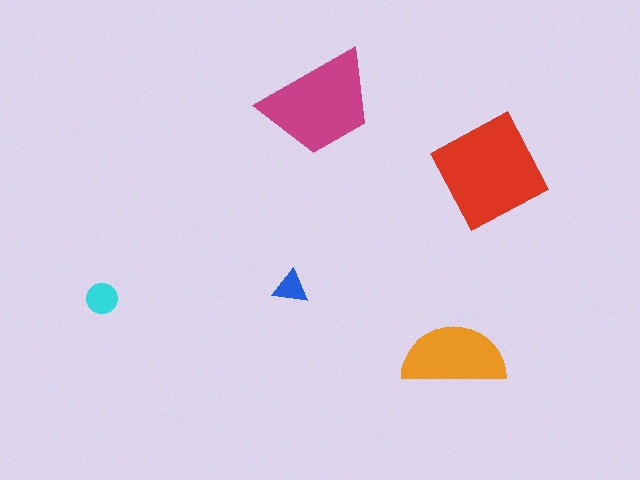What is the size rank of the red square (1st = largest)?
1st.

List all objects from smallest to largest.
The blue triangle, the cyan circle, the orange semicircle, the magenta trapezoid, the red square.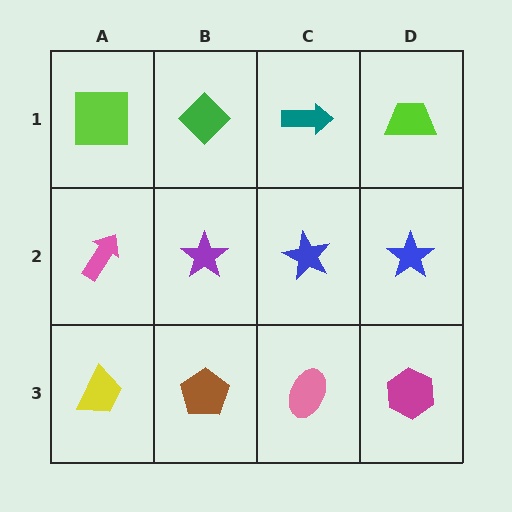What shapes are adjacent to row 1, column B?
A purple star (row 2, column B), a lime square (row 1, column A), a teal arrow (row 1, column C).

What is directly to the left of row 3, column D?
A pink ellipse.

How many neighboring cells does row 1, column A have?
2.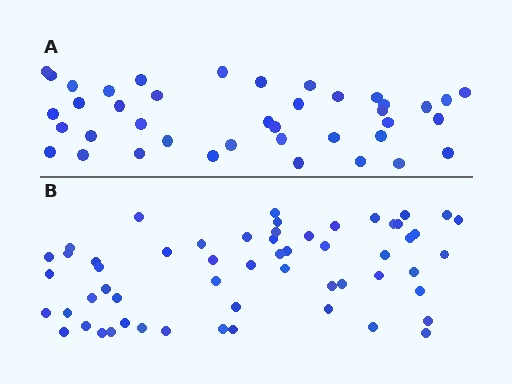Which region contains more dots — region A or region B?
Region B (the bottom region) has more dots.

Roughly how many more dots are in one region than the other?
Region B has approximately 15 more dots than region A.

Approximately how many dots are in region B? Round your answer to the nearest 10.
About 60 dots. (The exact count is 57, which rounds to 60.)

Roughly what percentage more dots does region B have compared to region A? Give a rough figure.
About 40% more.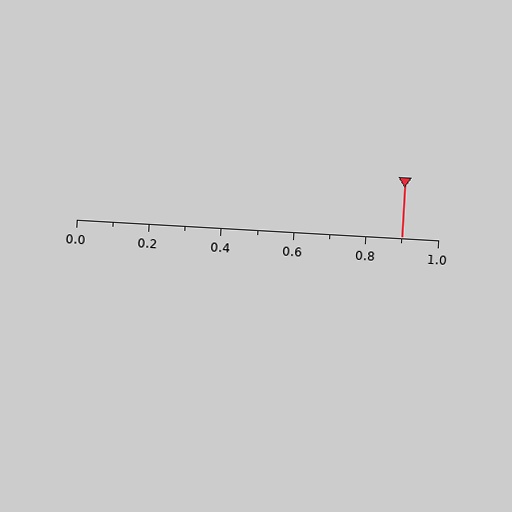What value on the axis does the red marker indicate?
The marker indicates approximately 0.9.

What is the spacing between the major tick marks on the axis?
The major ticks are spaced 0.2 apart.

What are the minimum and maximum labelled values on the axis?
The axis runs from 0.0 to 1.0.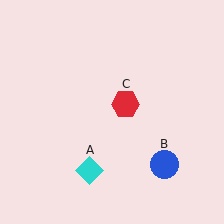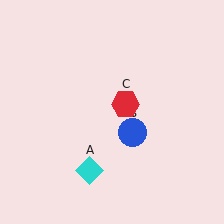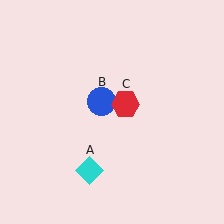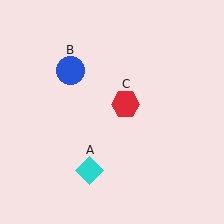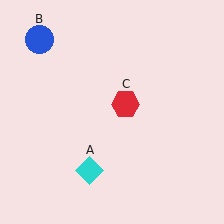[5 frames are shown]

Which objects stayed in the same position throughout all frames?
Cyan diamond (object A) and red hexagon (object C) remained stationary.